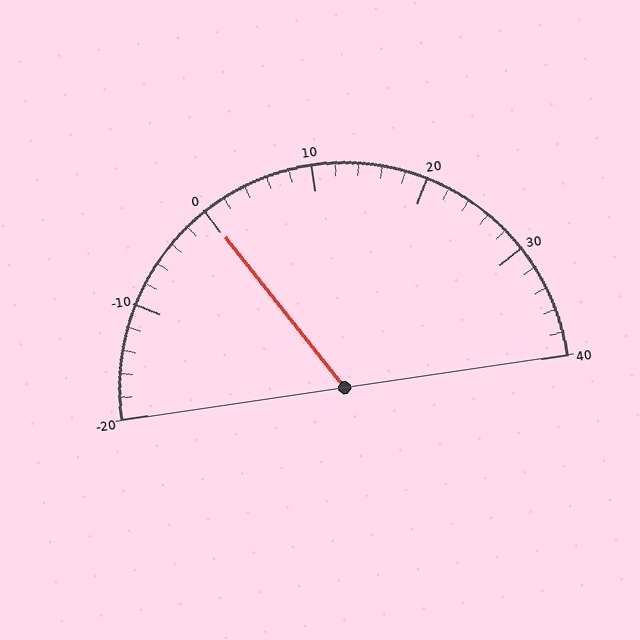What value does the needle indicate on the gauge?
The needle indicates approximately 0.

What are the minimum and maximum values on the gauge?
The gauge ranges from -20 to 40.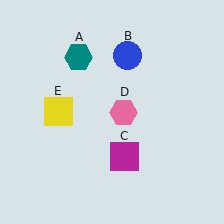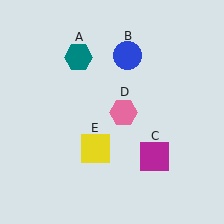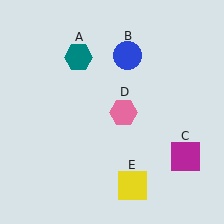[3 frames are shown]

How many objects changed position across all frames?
2 objects changed position: magenta square (object C), yellow square (object E).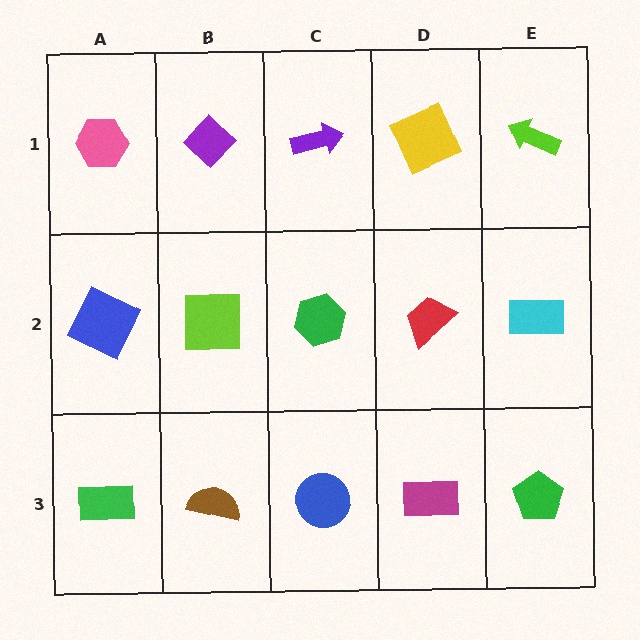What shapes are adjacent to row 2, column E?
A lime arrow (row 1, column E), a green pentagon (row 3, column E), a red trapezoid (row 2, column D).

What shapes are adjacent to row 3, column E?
A cyan rectangle (row 2, column E), a magenta rectangle (row 3, column D).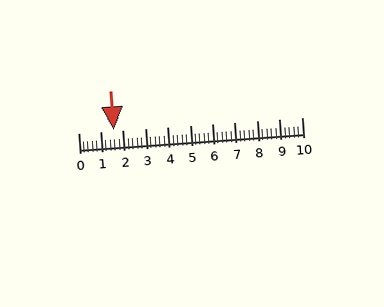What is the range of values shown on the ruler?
The ruler shows values from 0 to 10.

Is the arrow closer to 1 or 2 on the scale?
The arrow is closer to 2.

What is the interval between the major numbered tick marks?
The major tick marks are spaced 1 units apart.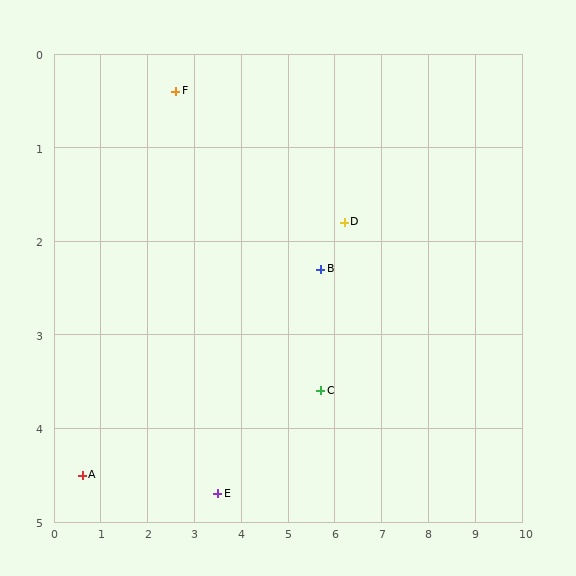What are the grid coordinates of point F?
Point F is at approximately (2.6, 0.4).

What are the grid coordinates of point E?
Point E is at approximately (3.5, 4.7).